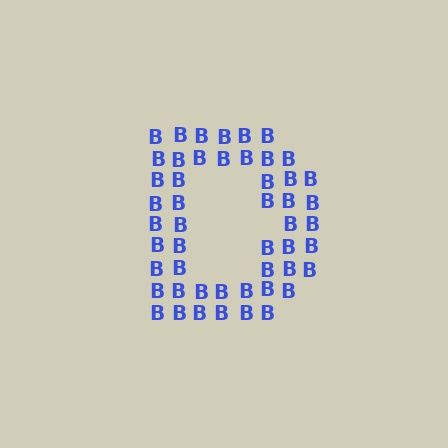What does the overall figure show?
The overall figure shows the letter D.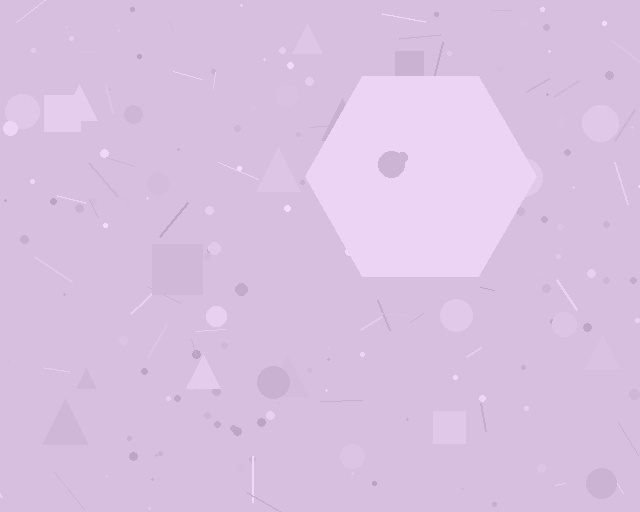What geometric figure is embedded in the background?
A hexagon is embedded in the background.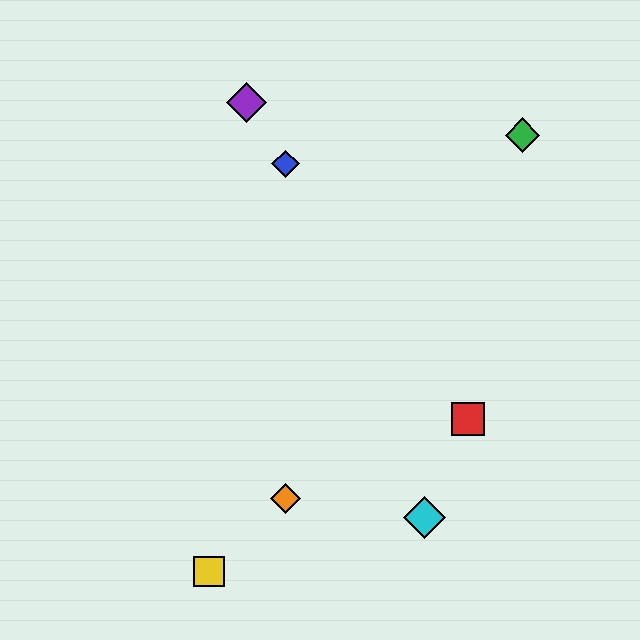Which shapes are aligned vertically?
The blue diamond, the orange diamond are aligned vertically.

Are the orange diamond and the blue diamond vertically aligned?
Yes, both are at x≈286.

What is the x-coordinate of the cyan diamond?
The cyan diamond is at x≈424.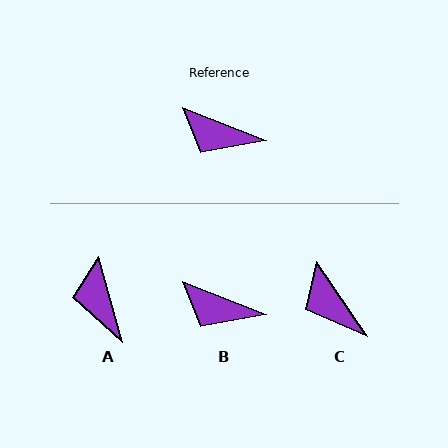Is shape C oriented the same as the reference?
No, it is off by about 34 degrees.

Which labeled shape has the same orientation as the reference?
B.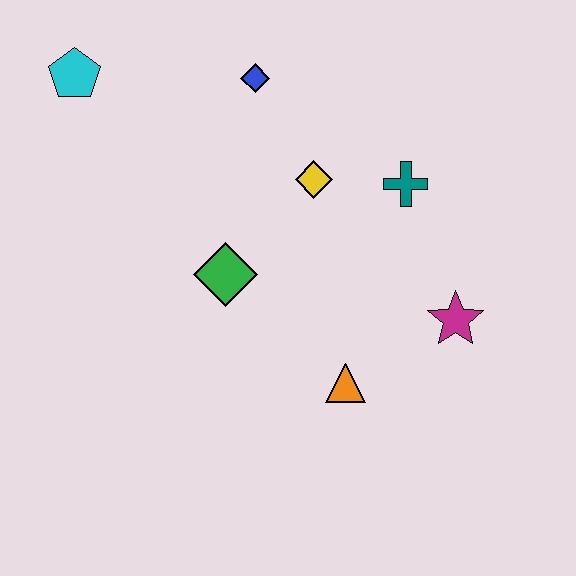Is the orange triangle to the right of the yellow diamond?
Yes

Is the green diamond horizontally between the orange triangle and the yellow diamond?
No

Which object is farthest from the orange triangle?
The cyan pentagon is farthest from the orange triangle.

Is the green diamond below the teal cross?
Yes